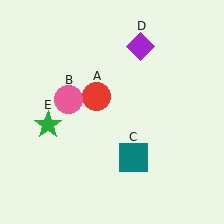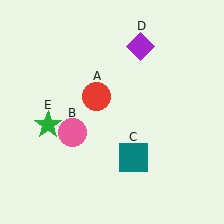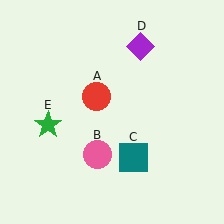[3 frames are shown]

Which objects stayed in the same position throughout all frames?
Red circle (object A) and teal square (object C) and purple diamond (object D) and green star (object E) remained stationary.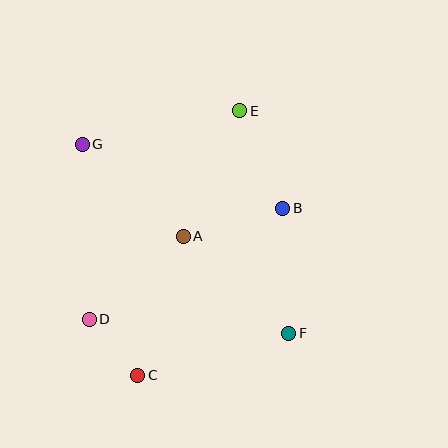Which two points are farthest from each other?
Points C and E are farthest from each other.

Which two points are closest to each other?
Points C and D are closest to each other.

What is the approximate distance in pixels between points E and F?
The distance between E and F is approximately 228 pixels.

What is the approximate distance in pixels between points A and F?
The distance between A and F is approximately 143 pixels.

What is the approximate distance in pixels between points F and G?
The distance between F and G is approximately 280 pixels.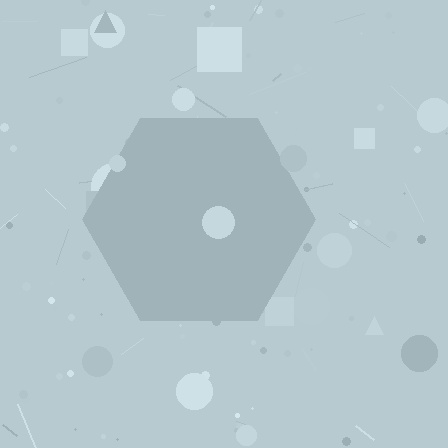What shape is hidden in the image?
A hexagon is hidden in the image.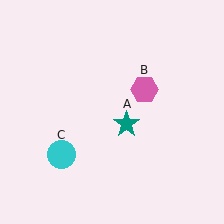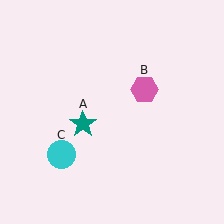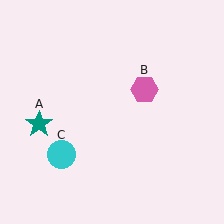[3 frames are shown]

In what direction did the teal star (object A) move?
The teal star (object A) moved left.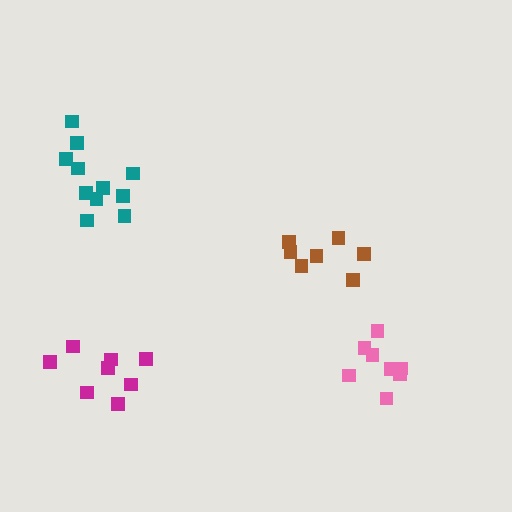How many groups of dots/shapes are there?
There are 4 groups.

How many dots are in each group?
Group 1: 11 dots, Group 2: 7 dots, Group 3: 8 dots, Group 4: 8 dots (34 total).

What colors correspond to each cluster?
The clusters are colored: teal, brown, pink, magenta.